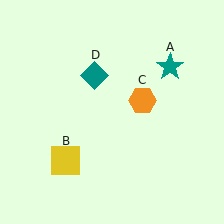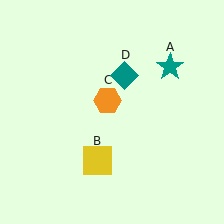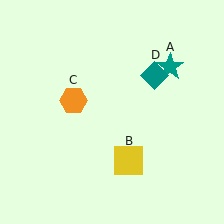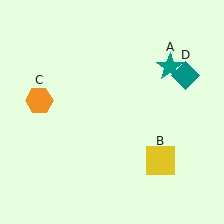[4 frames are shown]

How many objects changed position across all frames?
3 objects changed position: yellow square (object B), orange hexagon (object C), teal diamond (object D).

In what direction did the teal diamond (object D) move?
The teal diamond (object D) moved right.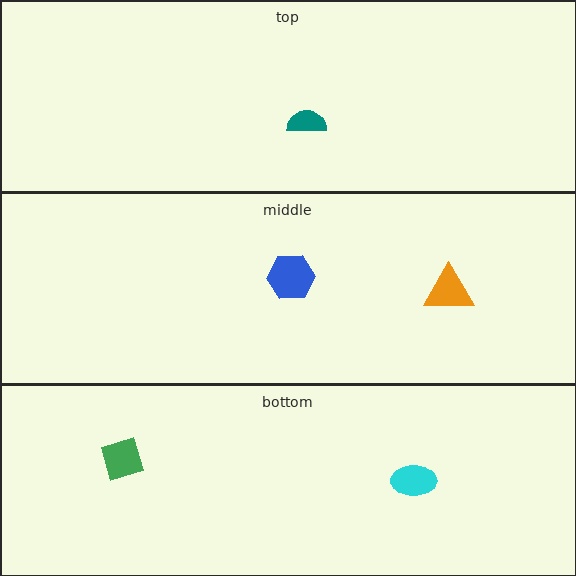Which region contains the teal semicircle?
The top region.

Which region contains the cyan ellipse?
The bottom region.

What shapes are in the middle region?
The blue hexagon, the orange triangle.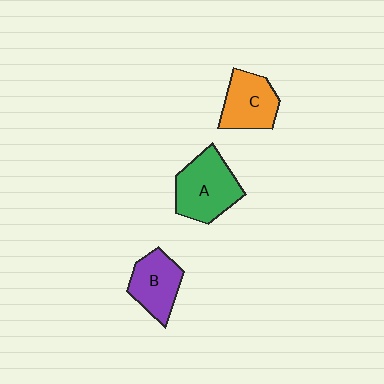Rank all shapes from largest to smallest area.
From largest to smallest: A (green), C (orange), B (purple).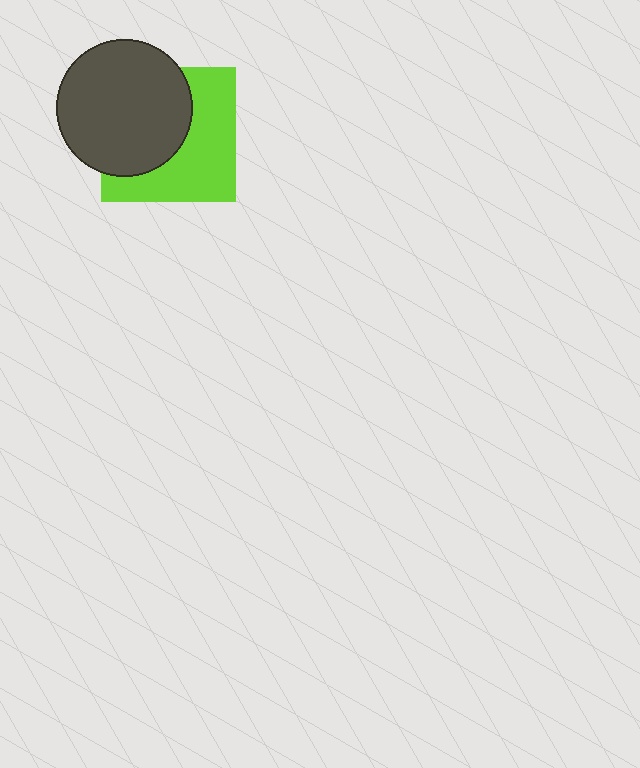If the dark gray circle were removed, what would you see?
You would see the complete lime square.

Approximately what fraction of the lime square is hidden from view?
Roughly 49% of the lime square is hidden behind the dark gray circle.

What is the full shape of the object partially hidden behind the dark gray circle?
The partially hidden object is a lime square.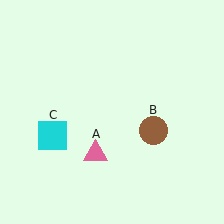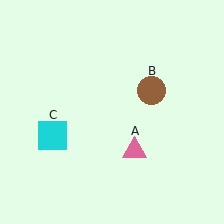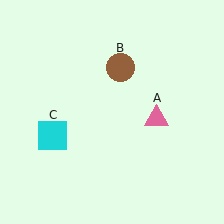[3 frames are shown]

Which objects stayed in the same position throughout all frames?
Cyan square (object C) remained stationary.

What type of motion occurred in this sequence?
The pink triangle (object A), brown circle (object B) rotated counterclockwise around the center of the scene.